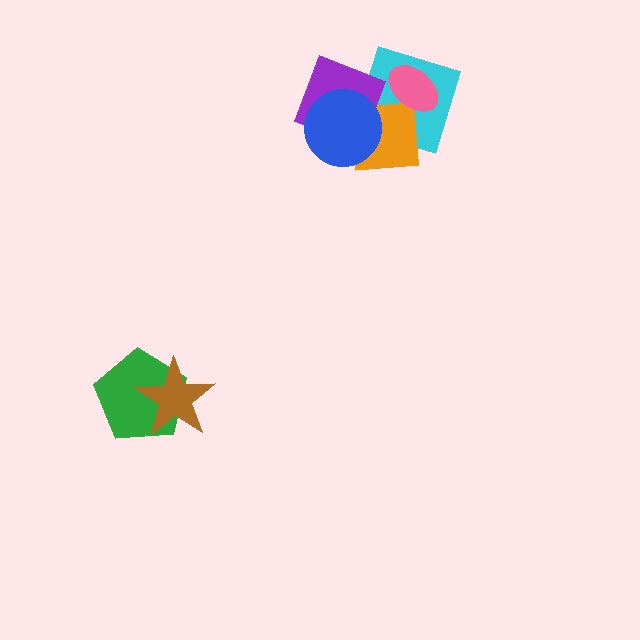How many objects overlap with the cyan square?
4 objects overlap with the cyan square.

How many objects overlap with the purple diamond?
3 objects overlap with the purple diamond.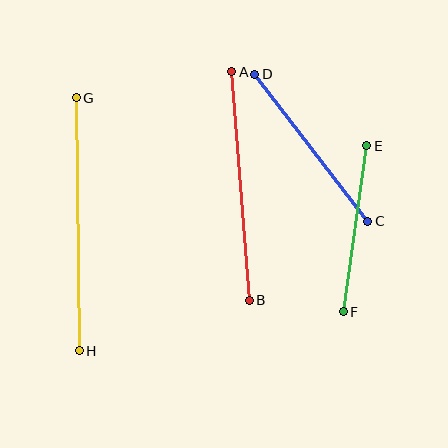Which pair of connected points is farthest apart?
Points G and H are farthest apart.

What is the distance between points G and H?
The distance is approximately 253 pixels.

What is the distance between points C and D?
The distance is approximately 185 pixels.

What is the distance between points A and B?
The distance is approximately 229 pixels.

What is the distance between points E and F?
The distance is approximately 168 pixels.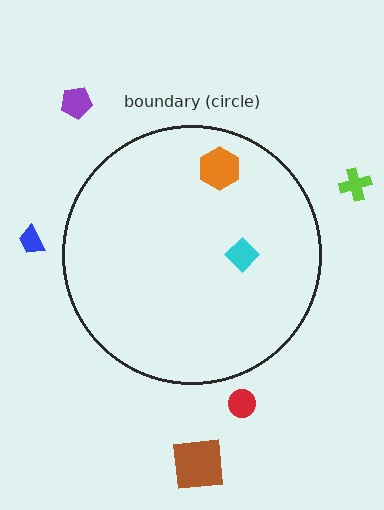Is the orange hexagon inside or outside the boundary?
Inside.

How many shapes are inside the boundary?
2 inside, 5 outside.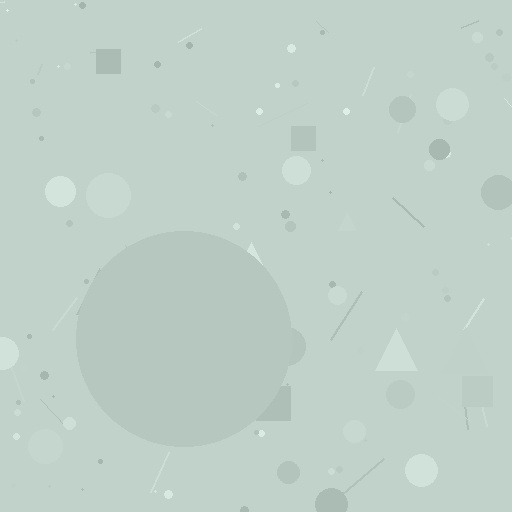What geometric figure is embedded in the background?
A circle is embedded in the background.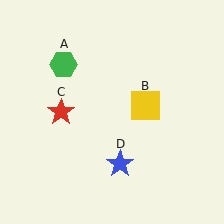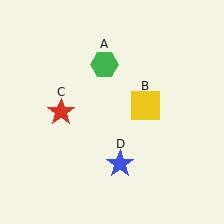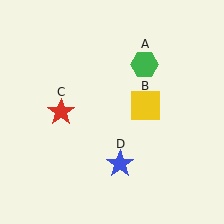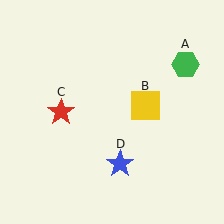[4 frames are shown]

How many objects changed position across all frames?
1 object changed position: green hexagon (object A).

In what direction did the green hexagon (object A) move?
The green hexagon (object A) moved right.